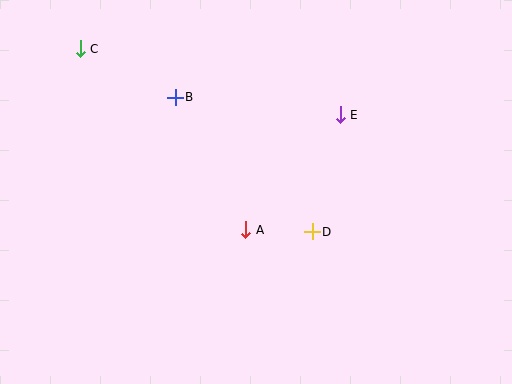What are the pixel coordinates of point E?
Point E is at (340, 115).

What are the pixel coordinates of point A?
Point A is at (246, 230).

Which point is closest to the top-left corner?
Point C is closest to the top-left corner.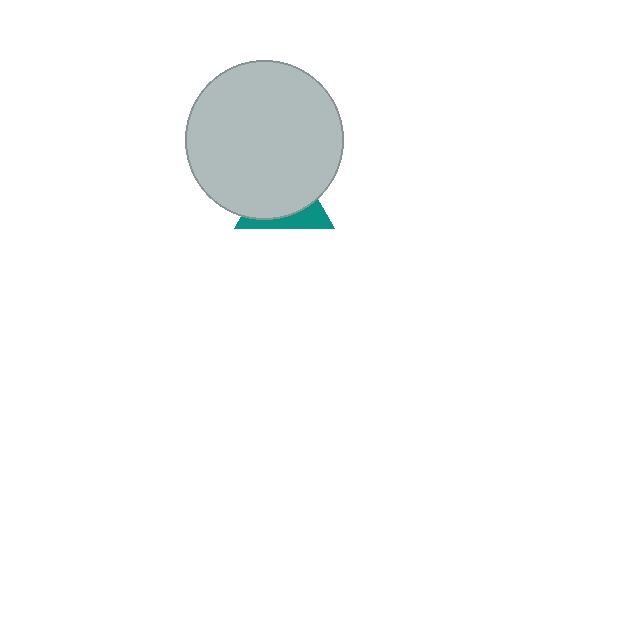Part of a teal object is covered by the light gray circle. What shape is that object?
It is a triangle.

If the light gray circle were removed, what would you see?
You would see the complete teal triangle.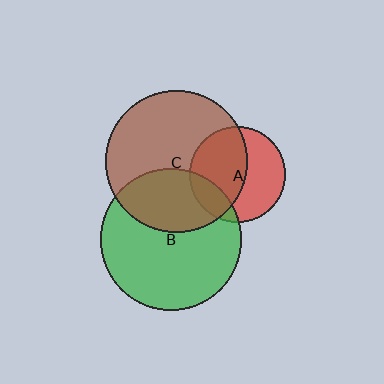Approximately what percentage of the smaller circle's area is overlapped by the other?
Approximately 20%.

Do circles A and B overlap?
Yes.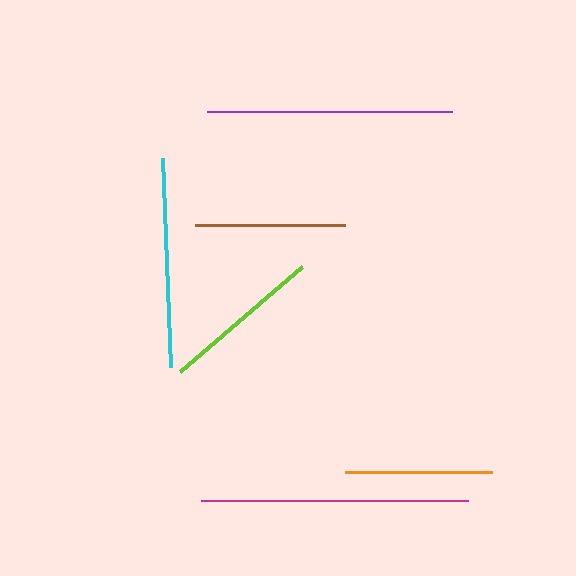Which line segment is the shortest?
The orange line is the shortest at approximately 147 pixels.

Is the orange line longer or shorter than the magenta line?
The magenta line is longer than the orange line.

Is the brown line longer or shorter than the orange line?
The brown line is longer than the orange line.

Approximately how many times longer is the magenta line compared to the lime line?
The magenta line is approximately 1.7 times the length of the lime line.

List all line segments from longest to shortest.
From longest to shortest: magenta, purple, cyan, lime, brown, orange.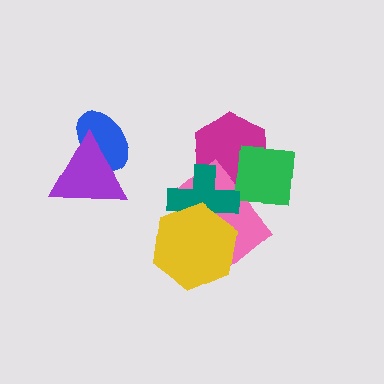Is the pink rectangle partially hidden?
Yes, it is partially covered by another shape.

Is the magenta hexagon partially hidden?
Yes, it is partially covered by another shape.